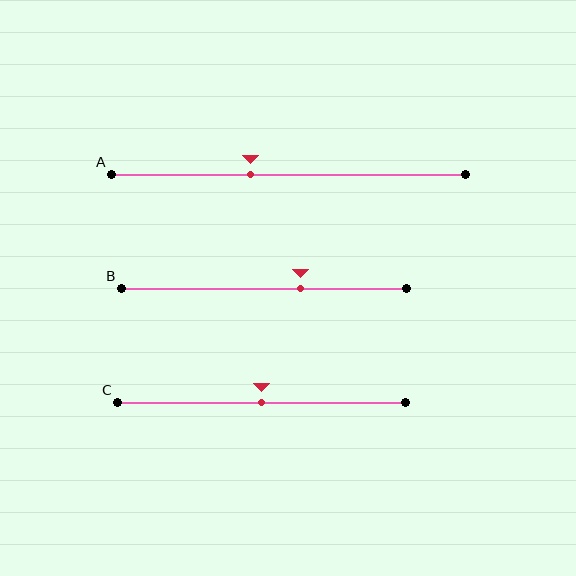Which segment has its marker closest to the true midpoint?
Segment C has its marker closest to the true midpoint.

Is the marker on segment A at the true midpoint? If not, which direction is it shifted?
No, the marker on segment A is shifted to the left by about 11% of the segment length.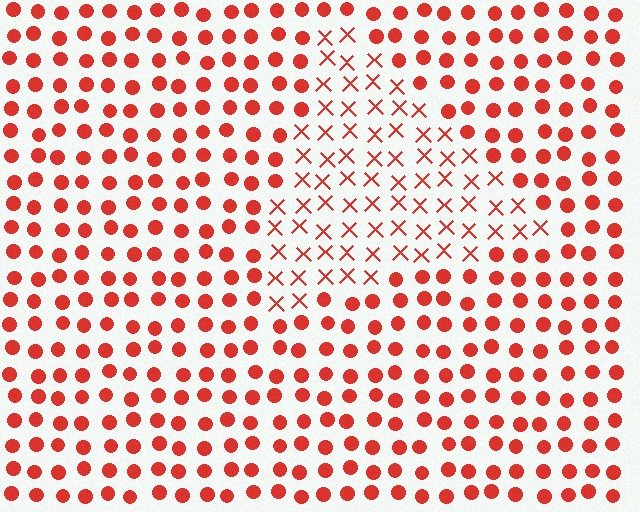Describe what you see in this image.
The image is filled with small red elements arranged in a uniform grid. A triangle-shaped region contains X marks, while the surrounding area contains circles. The boundary is defined purely by the change in element shape.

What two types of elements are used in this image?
The image uses X marks inside the triangle region and circles outside it.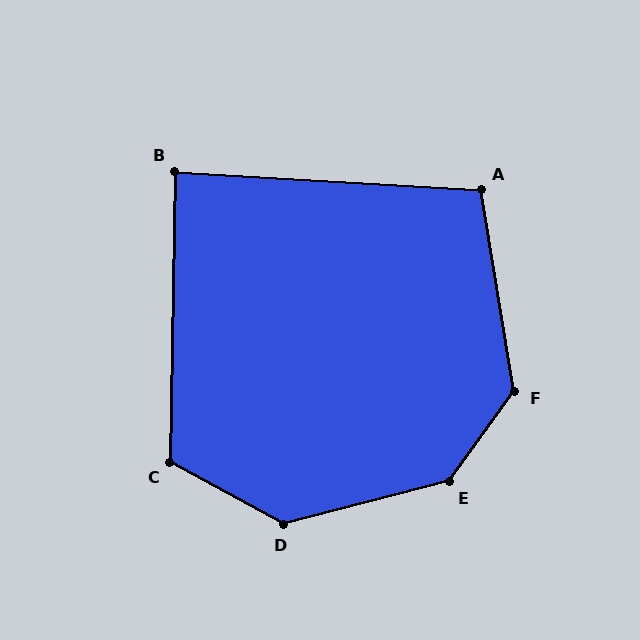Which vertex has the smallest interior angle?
B, at approximately 88 degrees.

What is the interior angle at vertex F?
Approximately 135 degrees (obtuse).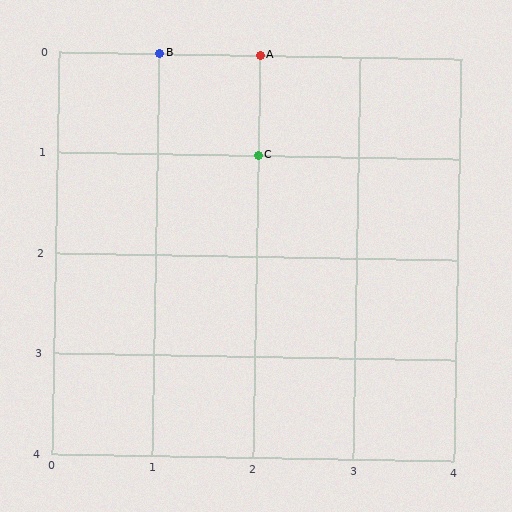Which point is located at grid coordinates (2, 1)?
Point C is at (2, 1).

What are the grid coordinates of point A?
Point A is at grid coordinates (2, 0).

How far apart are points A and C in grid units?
Points A and C are 1 row apart.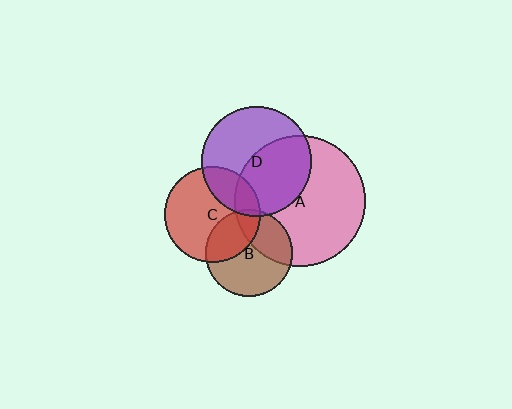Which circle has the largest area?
Circle A (pink).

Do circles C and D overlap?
Yes.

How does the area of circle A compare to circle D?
Approximately 1.4 times.